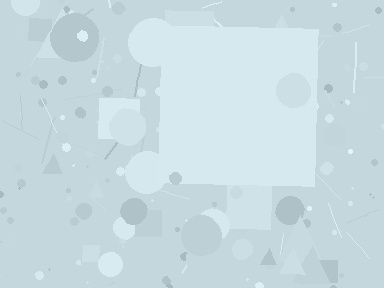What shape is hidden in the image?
A square is hidden in the image.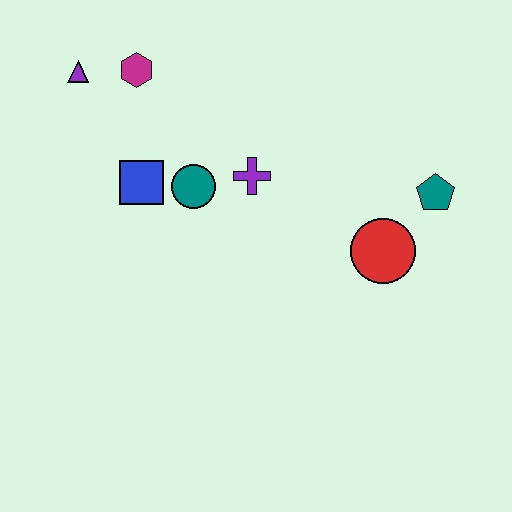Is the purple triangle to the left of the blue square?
Yes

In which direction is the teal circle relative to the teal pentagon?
The teal circle is to the left of the teal pentagon.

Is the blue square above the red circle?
Yes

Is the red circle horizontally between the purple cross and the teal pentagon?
Yes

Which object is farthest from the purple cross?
The purple triangle is farthest from the purple cross.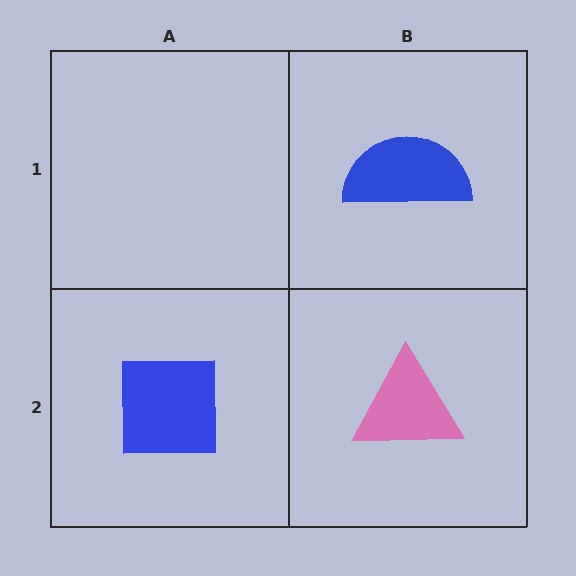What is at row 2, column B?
A pink triangle.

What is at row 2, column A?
A blue square.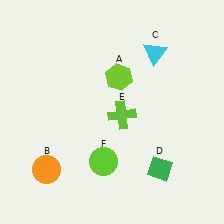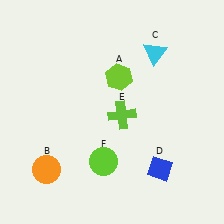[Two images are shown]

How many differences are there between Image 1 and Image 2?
There is 1 difference between the two images.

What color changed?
The diamond (D) changed from green in Image 1 to blue in Image 2.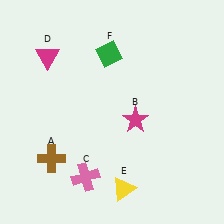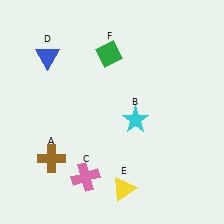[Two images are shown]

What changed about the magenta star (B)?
In Image 1, B is magenta. In Image 2, it changed to cyan.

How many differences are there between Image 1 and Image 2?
There are 2 differences between the two images.